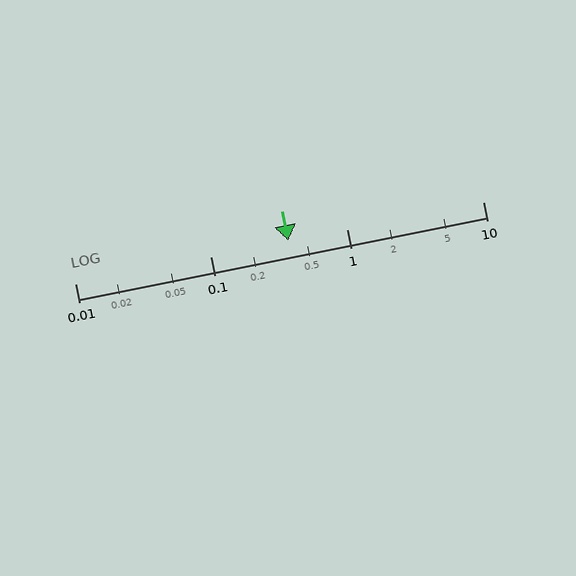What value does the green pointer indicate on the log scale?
The pointer indicates approximately 0.37.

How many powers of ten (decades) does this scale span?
The scale spans 3 decades, from 0.01 to 10.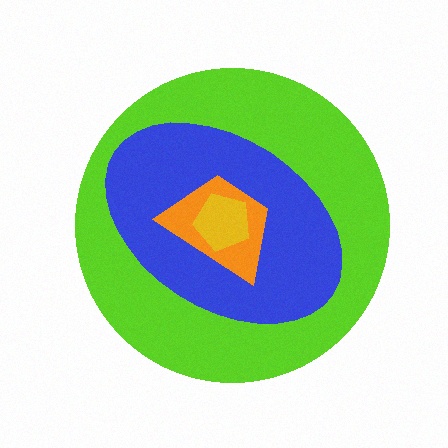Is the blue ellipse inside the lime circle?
Yes.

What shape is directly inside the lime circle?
The blue ellipse.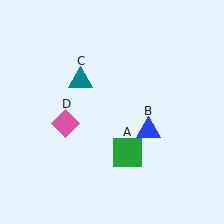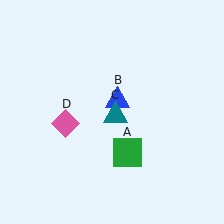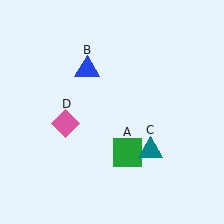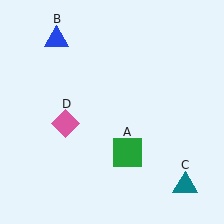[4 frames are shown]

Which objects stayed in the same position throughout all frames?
Green square (object A) and pink diamond (object D) remained stationary.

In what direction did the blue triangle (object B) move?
The blue triangle (object B) moved up and to the left.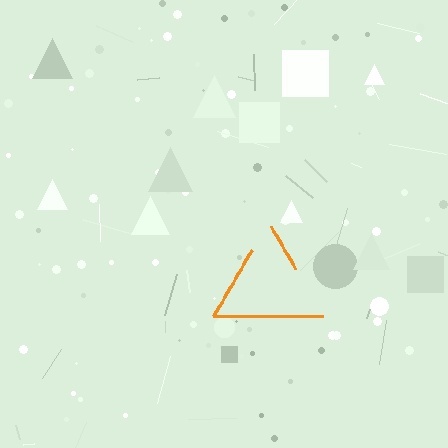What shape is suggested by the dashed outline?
The dashed outline suggests a triangle.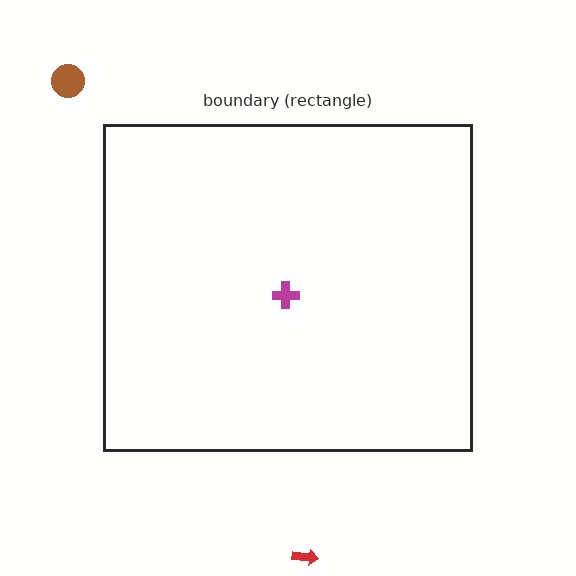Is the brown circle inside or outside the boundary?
Outside.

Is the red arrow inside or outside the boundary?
Outside.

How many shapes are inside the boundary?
1 inside, 2 outside.